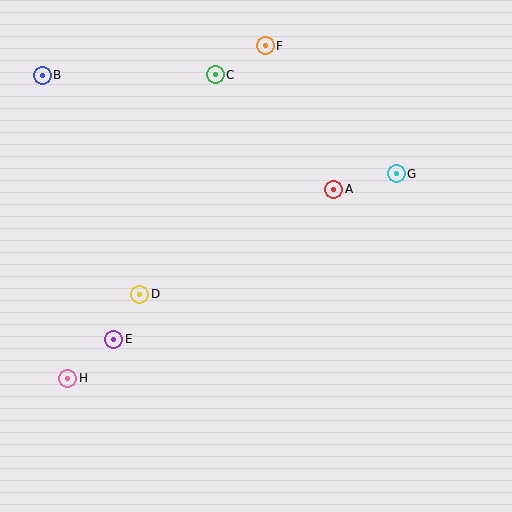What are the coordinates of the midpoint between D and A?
The midpoint between D and A is at (237, 242).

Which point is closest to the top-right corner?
Point G is closest to the top-right corner.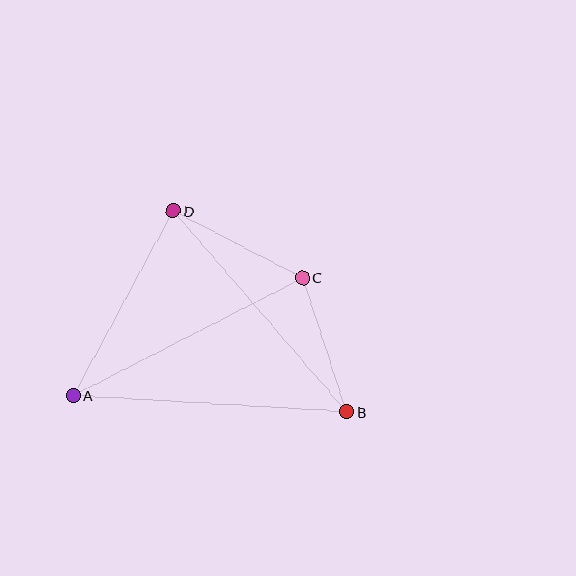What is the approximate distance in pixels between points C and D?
The distance between C and D is approximately 146 pixels.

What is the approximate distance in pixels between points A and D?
The distance between A and D is approximately 210 pixels.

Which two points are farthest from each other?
Points A and B are farthest from each other.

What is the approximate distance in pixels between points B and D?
The distance between B and D is approximately 266 pixels.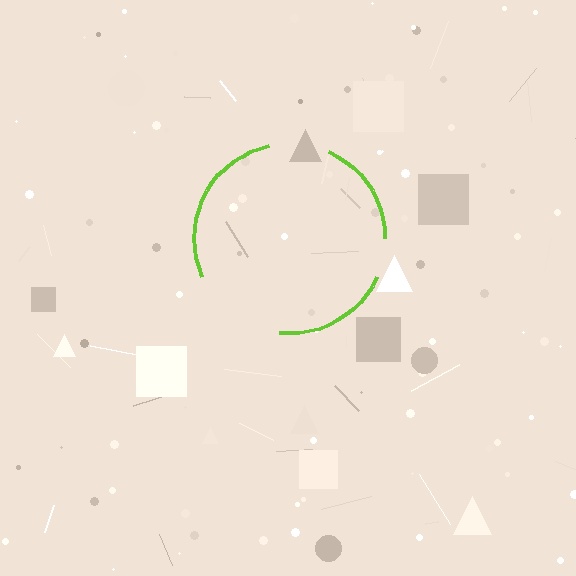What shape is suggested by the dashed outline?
The dashed outline suggests a circle.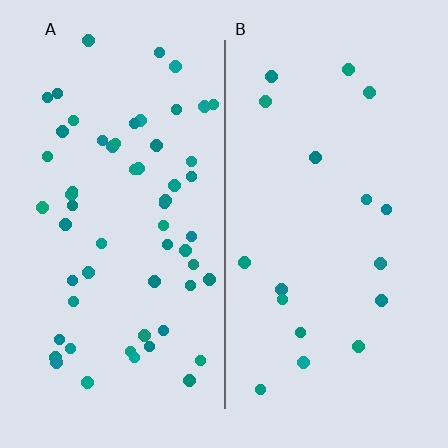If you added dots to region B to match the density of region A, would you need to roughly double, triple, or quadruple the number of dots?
Approximately triple.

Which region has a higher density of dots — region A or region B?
A (the left).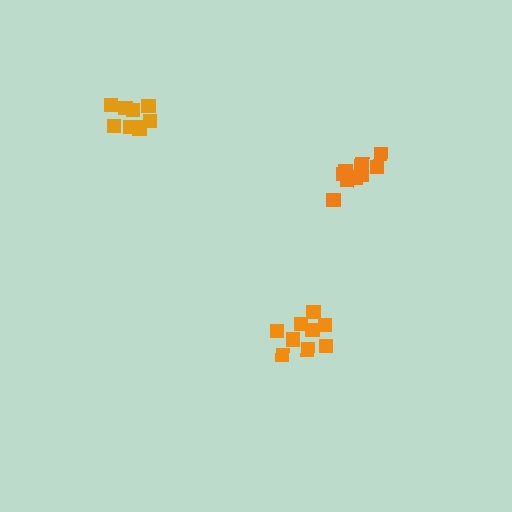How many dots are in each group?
Group 1: 9 dots, Group 2: 9 dots, Group 3: 9 dots (27 total).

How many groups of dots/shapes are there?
There are 3 groups.